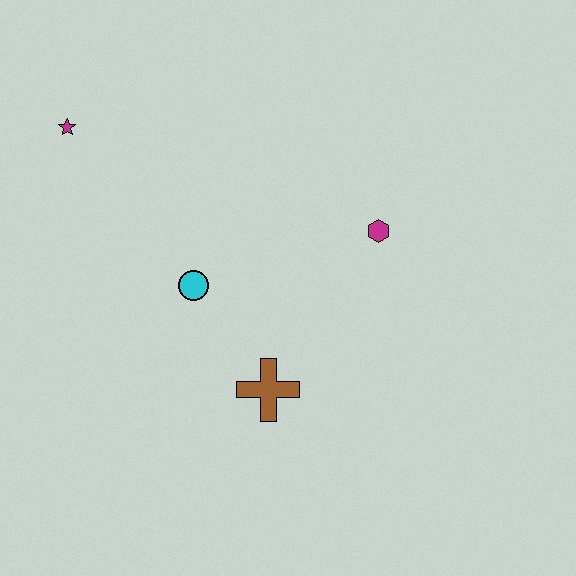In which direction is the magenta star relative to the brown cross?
The magenta star is above the brown cross.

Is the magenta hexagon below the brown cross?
No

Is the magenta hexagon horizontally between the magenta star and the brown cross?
No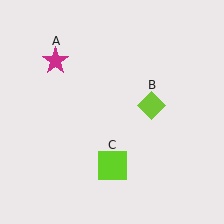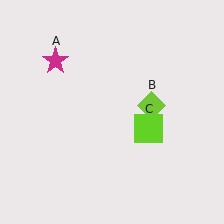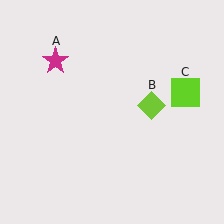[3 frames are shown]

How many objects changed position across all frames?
1 object changed position: lime square (object C).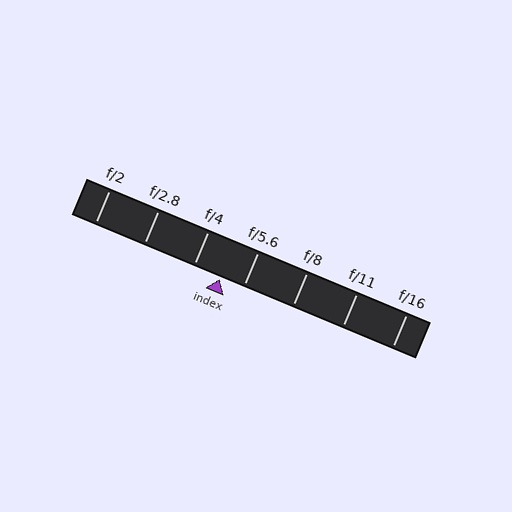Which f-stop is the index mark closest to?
The index mark is closest to f/5.6.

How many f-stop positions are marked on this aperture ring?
There are 7 f-stop positions marked.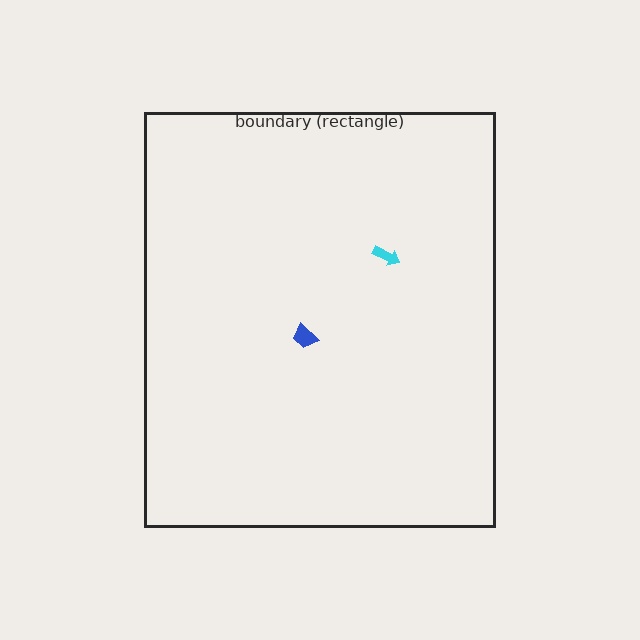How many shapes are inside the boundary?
2 inside, 0 outside.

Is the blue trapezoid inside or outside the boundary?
Inside.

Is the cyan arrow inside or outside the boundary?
Inside.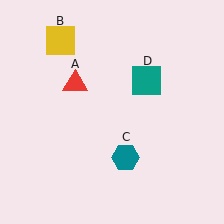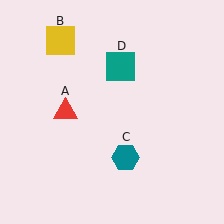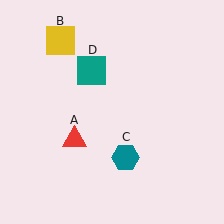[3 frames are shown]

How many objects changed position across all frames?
2 objects changed position: red triangle (object A), teal square (object D).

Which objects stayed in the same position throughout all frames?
Yellow square (object B) and teal hexagon (object C) remained stationary.